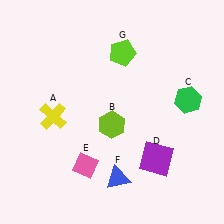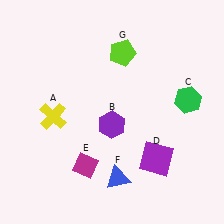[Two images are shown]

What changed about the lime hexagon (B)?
In Image 1, B is lime. In Image 2, it changed to purple.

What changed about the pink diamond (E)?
In Image 1, E is pink. In Image 2, it changed to magenta.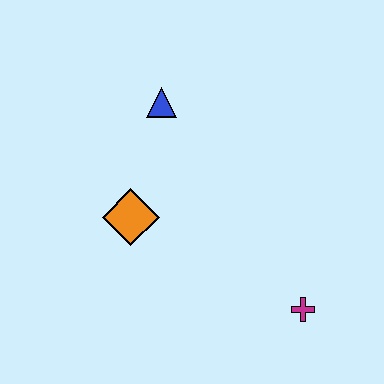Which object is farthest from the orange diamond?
The magenta cross is farthest from the orange diamond.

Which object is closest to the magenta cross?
The orange diamond is closest to the magenta cross.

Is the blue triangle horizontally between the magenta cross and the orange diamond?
Yes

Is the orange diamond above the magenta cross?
Yes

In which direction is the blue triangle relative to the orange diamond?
The blue triangle is above the orange diamond.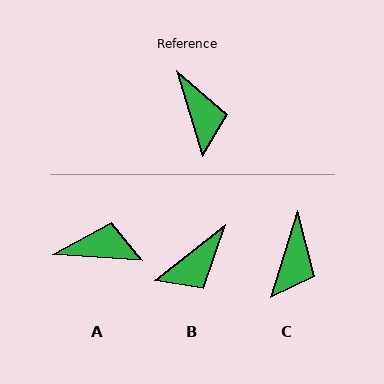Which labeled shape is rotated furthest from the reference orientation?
A, about 69 degrees away.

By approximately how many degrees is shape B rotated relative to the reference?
Approximately 68 degrees clockwise.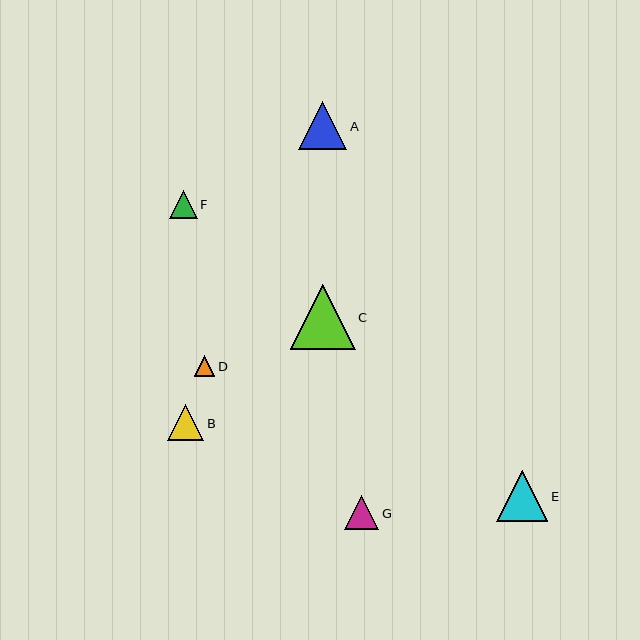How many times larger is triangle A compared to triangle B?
Triangle A is approximately 1.3 times the size of triangle B.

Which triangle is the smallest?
Triangle D is the smallest with a size of approximately 21 pixels.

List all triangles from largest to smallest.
From largest to smallest: C, E, A, B, G, F, D.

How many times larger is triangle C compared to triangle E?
Triangle C is approximately 1.3 times the size of triangle E.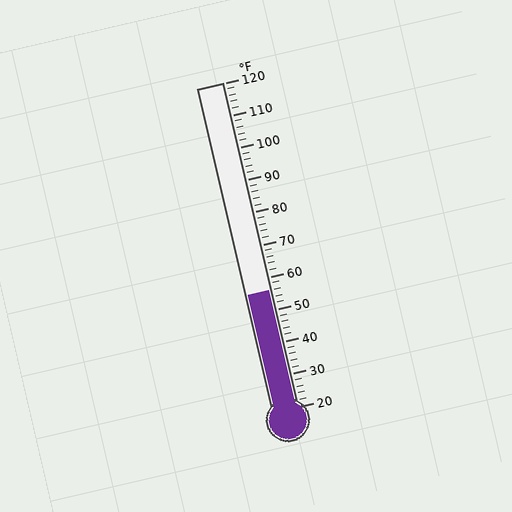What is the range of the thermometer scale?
The thermometer scale ranges from 20°F to 120°F.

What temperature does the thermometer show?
The thermometer shows approximately 56°F.